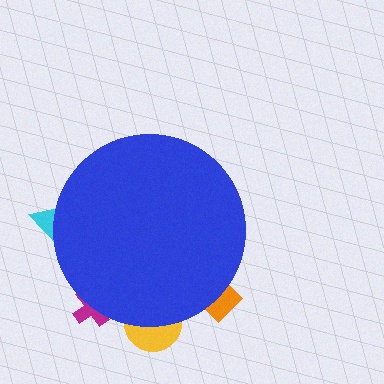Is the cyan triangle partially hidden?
Yes, the cyan triangle is partially hidden behind the blue circle.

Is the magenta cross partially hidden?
Yes, the magenta cross is partially hidden behind the blue circle.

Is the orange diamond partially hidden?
Yes, the orange diamond is partially hidden behind the blue circle.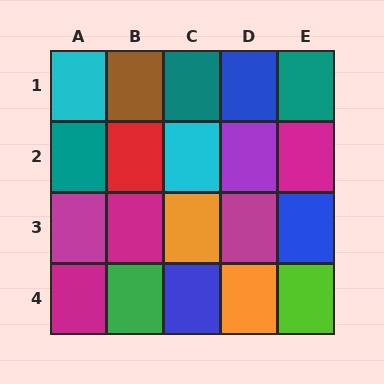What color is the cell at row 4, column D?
Orange.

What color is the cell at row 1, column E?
Teal.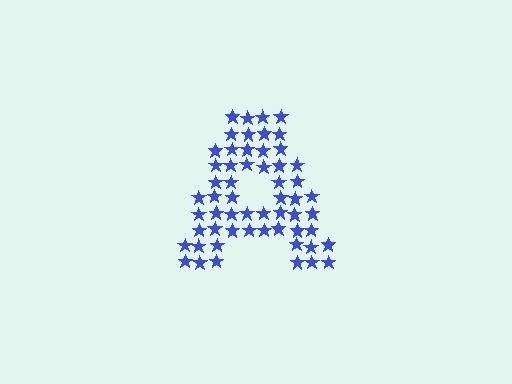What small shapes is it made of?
It is made of small stars.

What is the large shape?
The large shape is the letter A.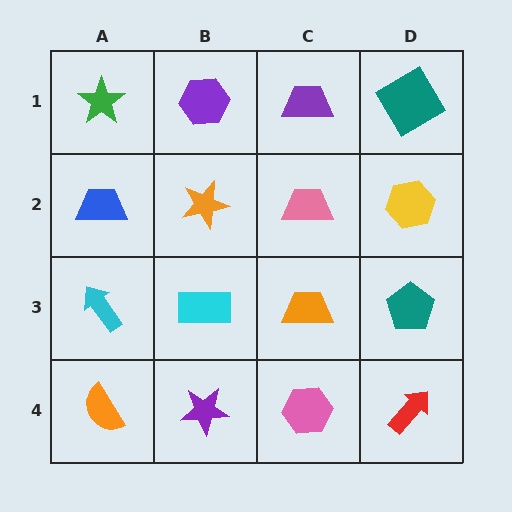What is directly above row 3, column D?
A yellow hexagon.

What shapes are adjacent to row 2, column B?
A purple hexagon (row 1, column B), a cyan rectangle (row 3, column B), a blue trapezoid (row 2, column A), a pink trapezoid (row 2, column C).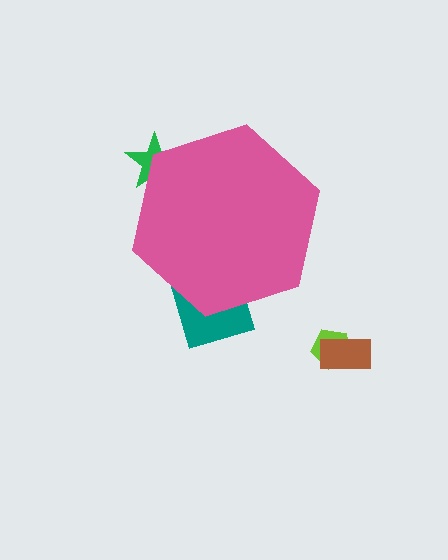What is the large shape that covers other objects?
A pink hexagon.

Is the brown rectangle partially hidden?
No, the brown rectangle is fully visible.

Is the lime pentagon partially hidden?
No, the lime pentagon is fully visible.